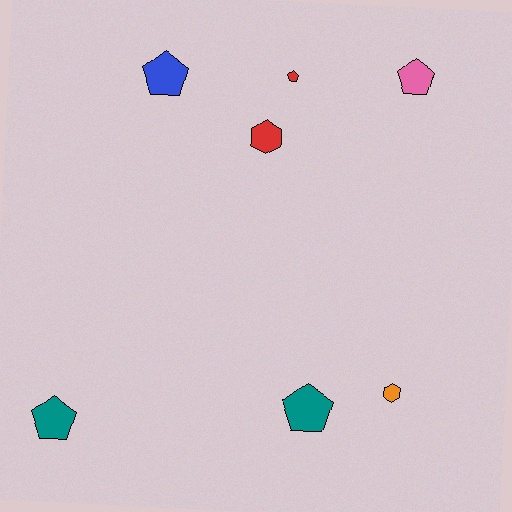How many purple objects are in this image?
There are no purple objects.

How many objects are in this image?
There are 7 objects.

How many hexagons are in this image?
There are 2 hexagons.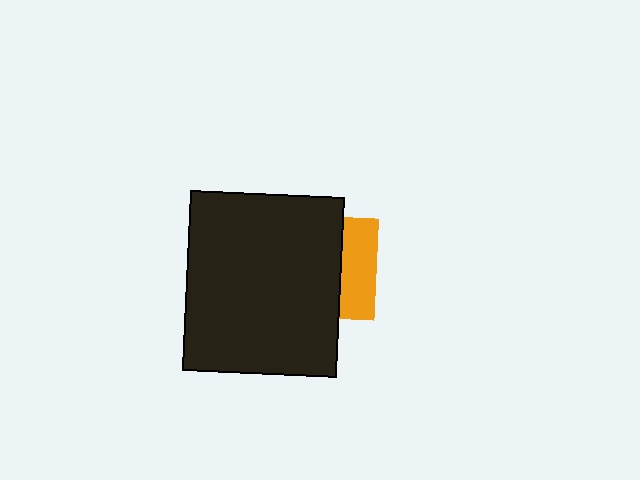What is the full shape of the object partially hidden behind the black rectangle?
The partially hidden object is an orange square.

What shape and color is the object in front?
The object in front is a black rectangle.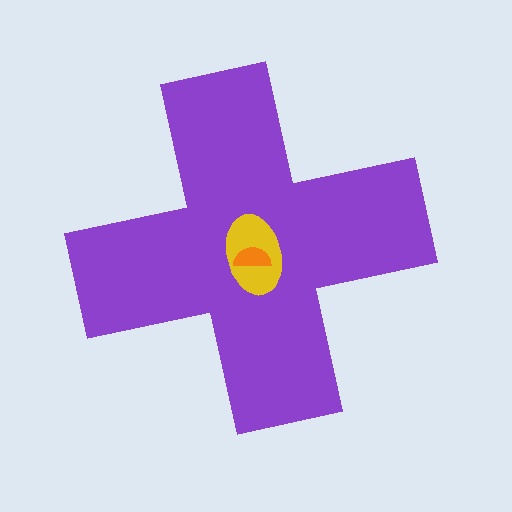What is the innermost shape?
The orange semicircle.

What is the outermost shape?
The purple cross.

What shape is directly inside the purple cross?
The yellow ellipse.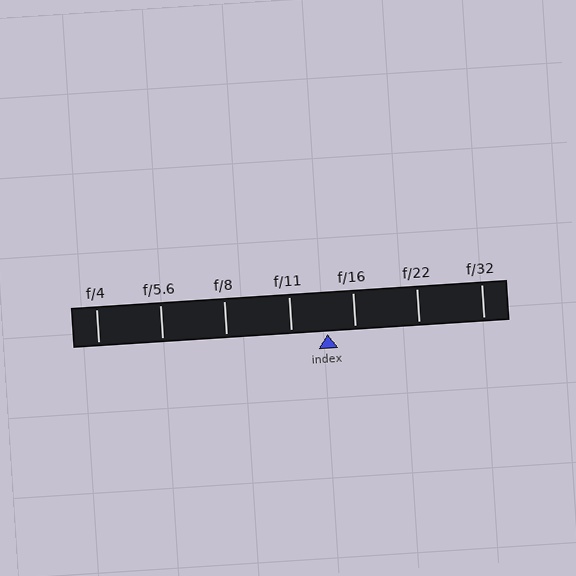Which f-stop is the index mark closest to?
The index mark is closest to f/16.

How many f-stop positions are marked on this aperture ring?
There are 7 f-stop positions marked.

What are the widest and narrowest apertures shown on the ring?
The widest aperture shown is f/4 and the narrowest is f/32.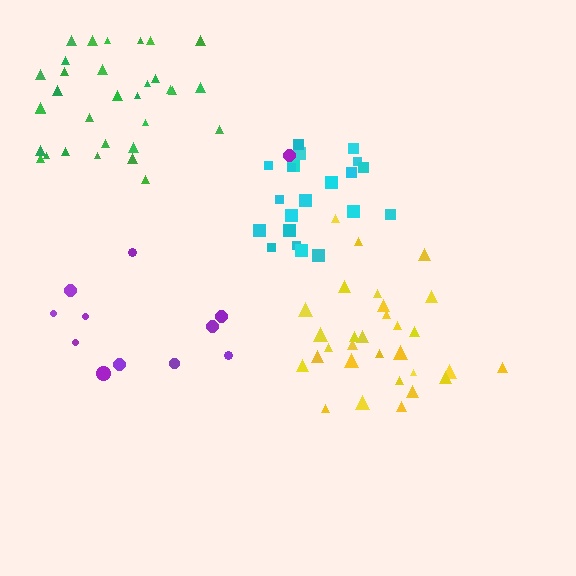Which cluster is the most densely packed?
Cyan.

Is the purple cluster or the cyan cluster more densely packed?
Cyan.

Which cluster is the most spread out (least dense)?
Purple.